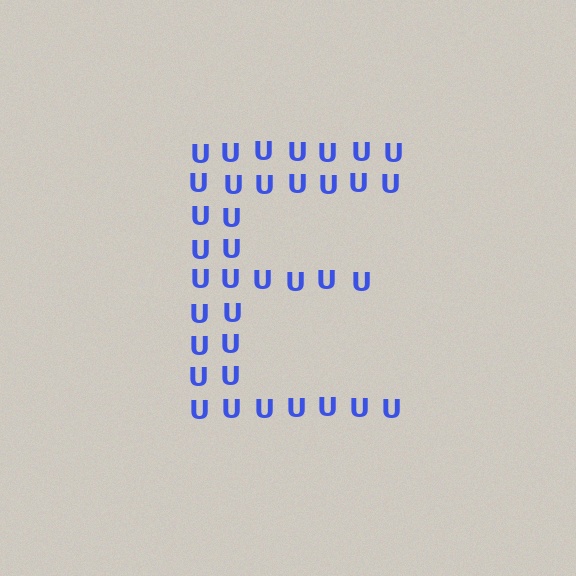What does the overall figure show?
The overall figure shows the letter E.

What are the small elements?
The small elements are letter U's.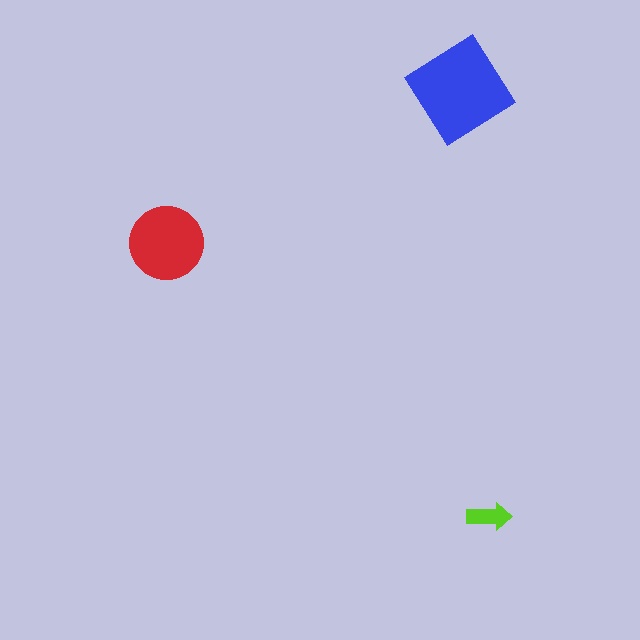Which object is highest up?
The blue diamond is topmost.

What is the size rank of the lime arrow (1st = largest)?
3rd.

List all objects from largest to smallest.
The blue diamond, the red circle, the lime arrow.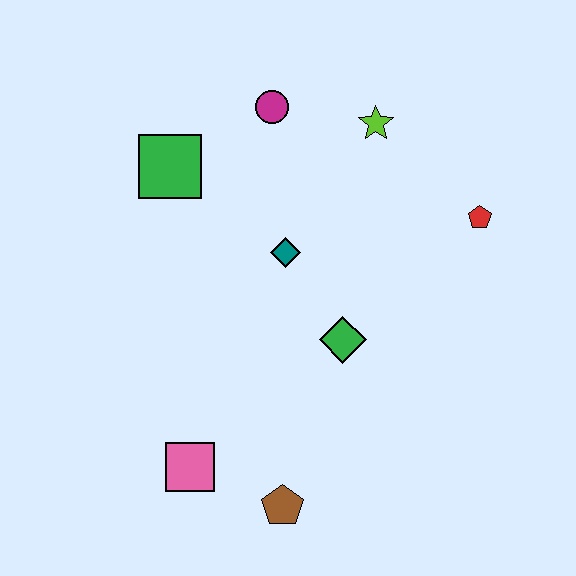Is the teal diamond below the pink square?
No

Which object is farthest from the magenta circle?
The brown pentagon is farthest from the magenta circle.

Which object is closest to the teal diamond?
The green diamond is closest to the teal diamond.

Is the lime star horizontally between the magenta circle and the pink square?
No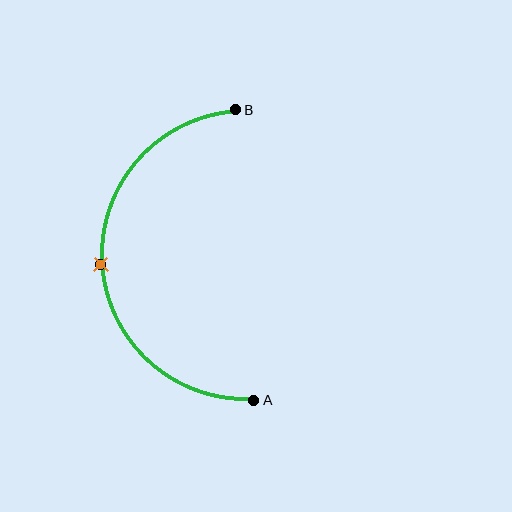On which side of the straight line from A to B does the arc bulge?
The arc bulges to the left of the straight line connecting A and B.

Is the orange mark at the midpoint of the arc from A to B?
Yes. The orange mark lies on the arc at equal arc-length from both A and B — it is the arc midpoint.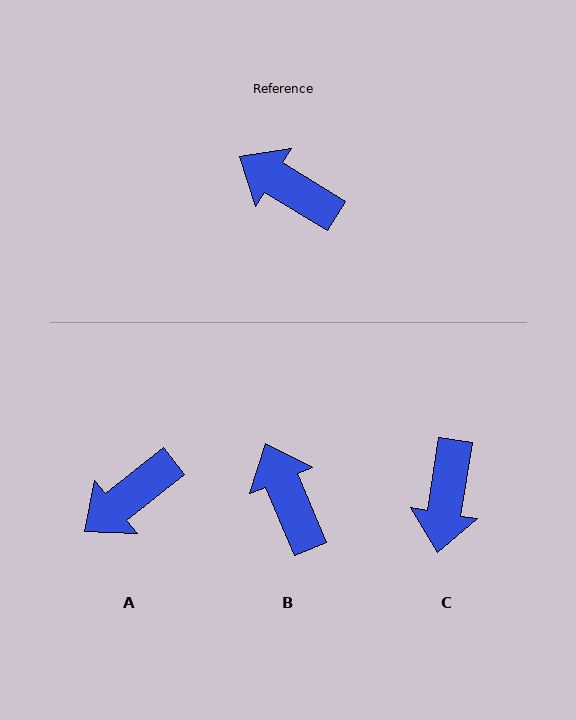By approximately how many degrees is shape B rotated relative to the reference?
Approximately 36 degrees clockwise.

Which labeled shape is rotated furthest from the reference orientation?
C, about 112 degrees away.